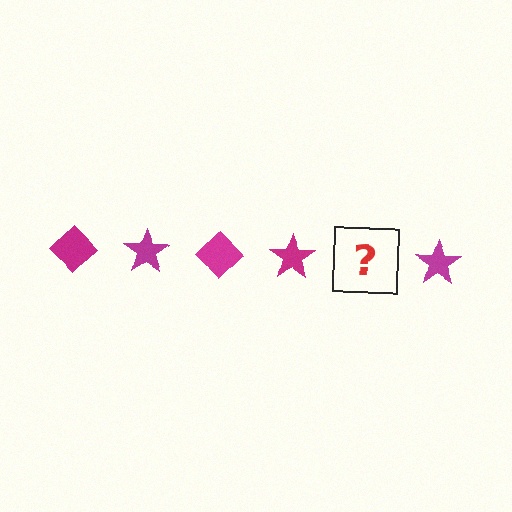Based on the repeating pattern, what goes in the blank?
The blank should be a magenta diamond.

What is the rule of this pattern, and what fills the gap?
The rule is that the pattern cycles through diamond, star shapes in magenta. The gap should be filled with a magenta diamond.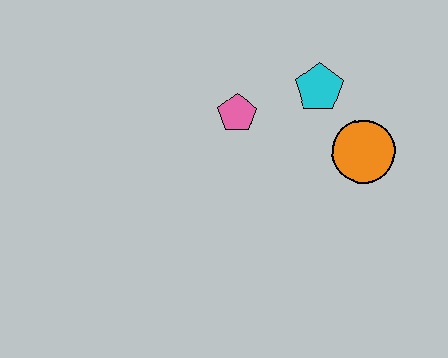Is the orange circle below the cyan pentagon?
Yes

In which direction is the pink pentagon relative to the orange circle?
The pink pentagon is to the left of the orange circle.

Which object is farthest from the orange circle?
The pink pentagon is farthest from the orange circle.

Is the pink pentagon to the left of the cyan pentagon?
Yes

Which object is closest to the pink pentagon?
The cyan pentagon is closest to the pink pentagon.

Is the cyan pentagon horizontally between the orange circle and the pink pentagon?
Yes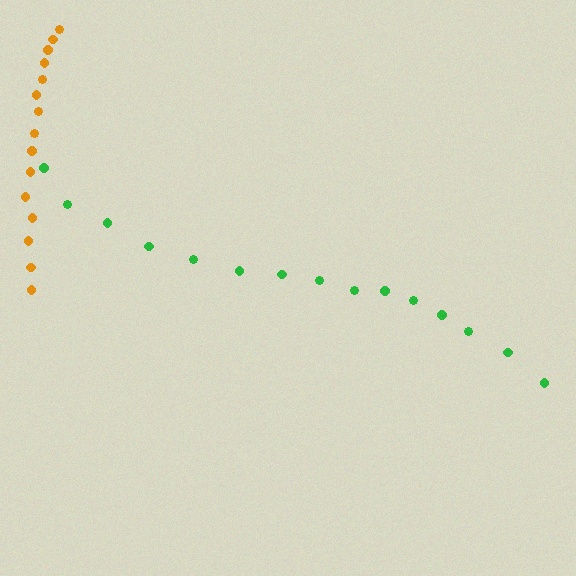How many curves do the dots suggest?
There are 2 distinct paths.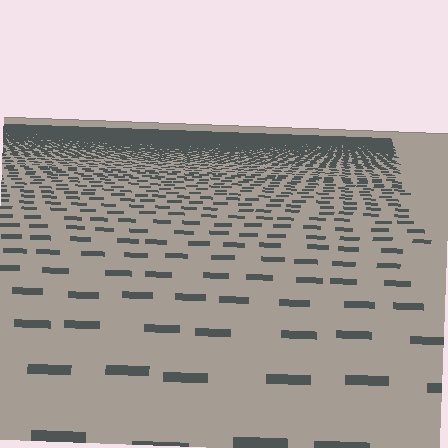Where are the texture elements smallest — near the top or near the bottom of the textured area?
Near the top.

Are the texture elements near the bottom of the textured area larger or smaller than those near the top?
Larger. Near the bottom, elements are closer to the viewer and appear at a bigger on-screen size.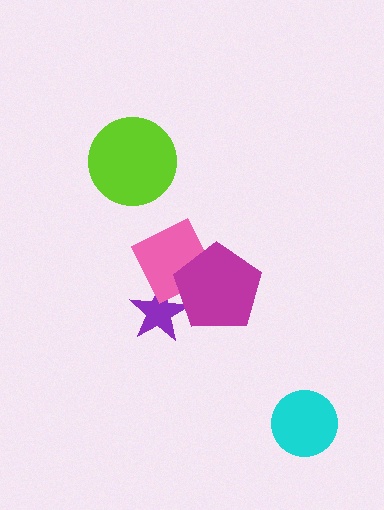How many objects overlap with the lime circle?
0 objects overlap with the lime circle.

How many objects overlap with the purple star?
2 objects overlap with the purple star.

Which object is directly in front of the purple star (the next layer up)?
The pink diamond is directly in front of the purple star.